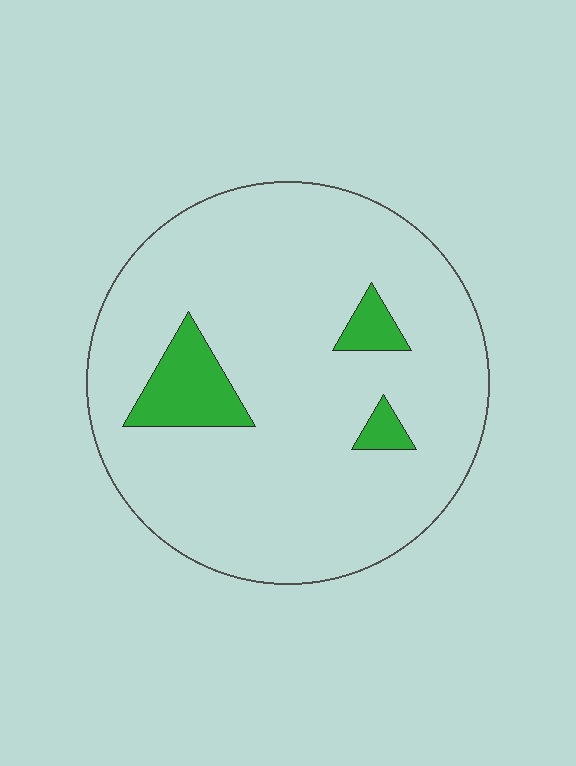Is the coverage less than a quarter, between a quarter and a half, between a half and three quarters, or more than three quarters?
Less than a quarter.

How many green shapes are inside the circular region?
3.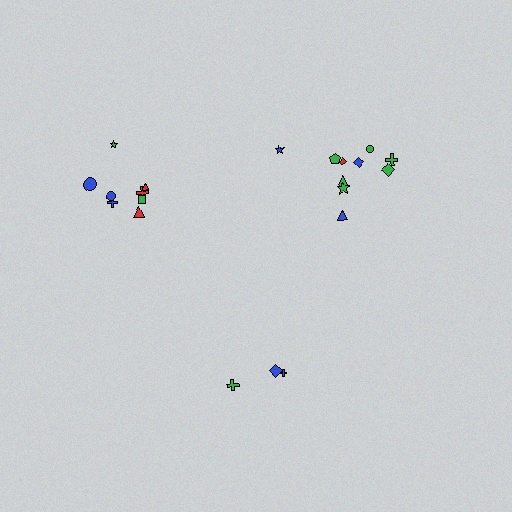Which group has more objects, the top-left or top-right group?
The top-right group.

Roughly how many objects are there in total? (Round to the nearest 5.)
Roughly 20 objects in total.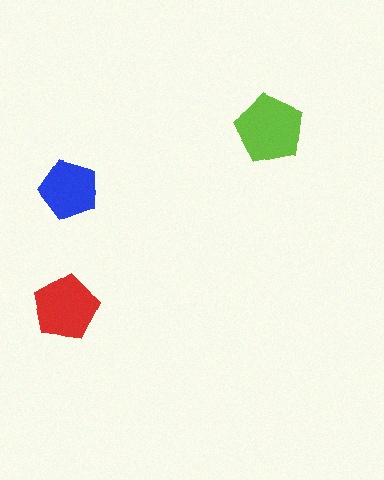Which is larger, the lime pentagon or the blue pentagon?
The lime one.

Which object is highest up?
The lime pentagon is topmost.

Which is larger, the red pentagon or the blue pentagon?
The red one.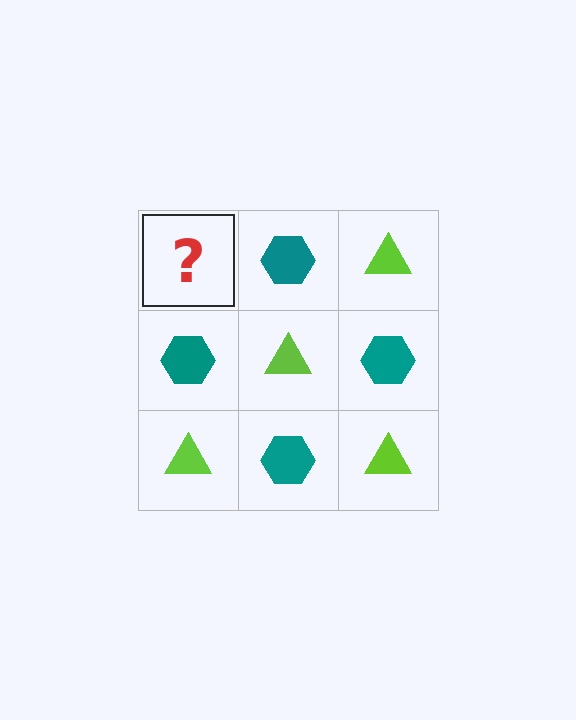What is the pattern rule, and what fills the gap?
The rule is that it alternates lime triangle and teal hexagon in a checkerboard pattern. The gap should be filled with a lime triangle.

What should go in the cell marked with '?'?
The missing cell should contain a lime triangle.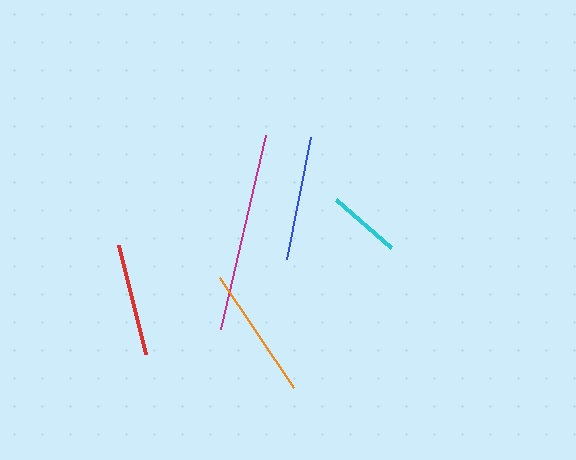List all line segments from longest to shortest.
From longest to shortest: magenta, orange, blue, red, cyan.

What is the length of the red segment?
The red segment is approximately 113 pixels long.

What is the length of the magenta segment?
The magenta segment is approximately 199 pixels long.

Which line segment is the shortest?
The cyan line is the shortest at approximately 73 pixels.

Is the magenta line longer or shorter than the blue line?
The magenta line is longer than the blue line.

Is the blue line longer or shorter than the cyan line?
The blue line is longer than the cyan line.